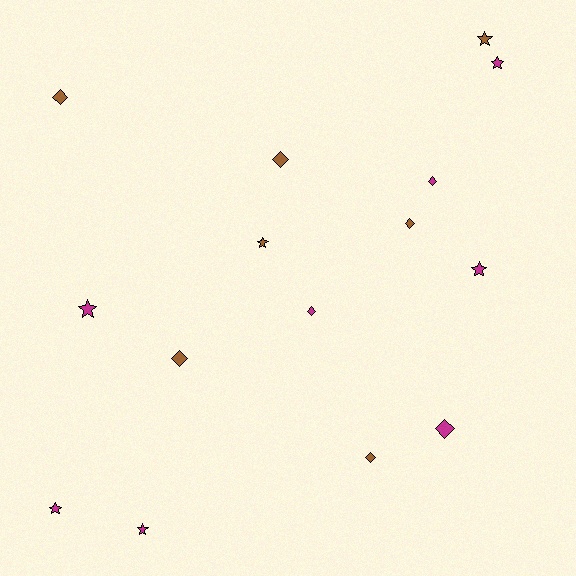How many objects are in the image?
There are 15 objects.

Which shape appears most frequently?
Diamond, with 8 objects.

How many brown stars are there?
There are 2 brown stars.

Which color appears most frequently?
Magenta, with 8 objects.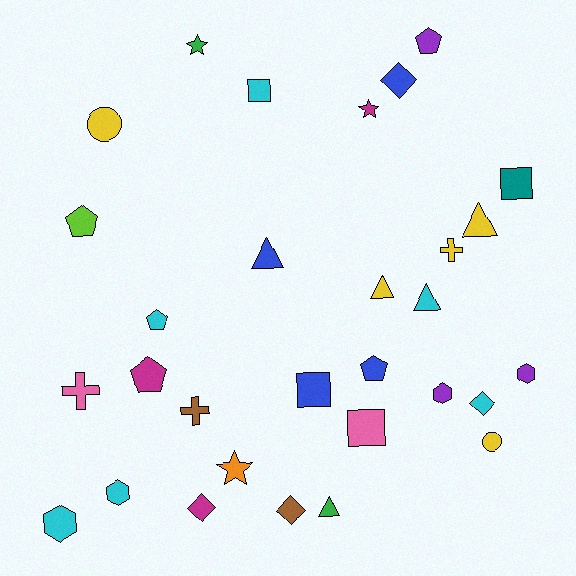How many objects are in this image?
There are 30 objects.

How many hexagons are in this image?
There are 4 hexagons.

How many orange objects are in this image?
There is 1 orange object.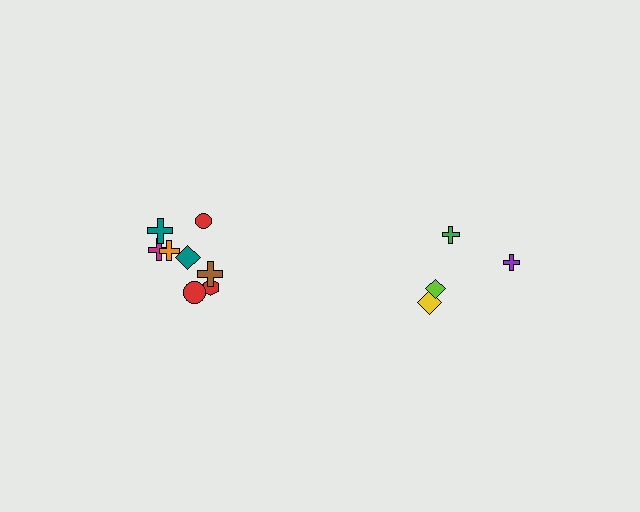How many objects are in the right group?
There are 4 objects.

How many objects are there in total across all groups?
There are 12 objects.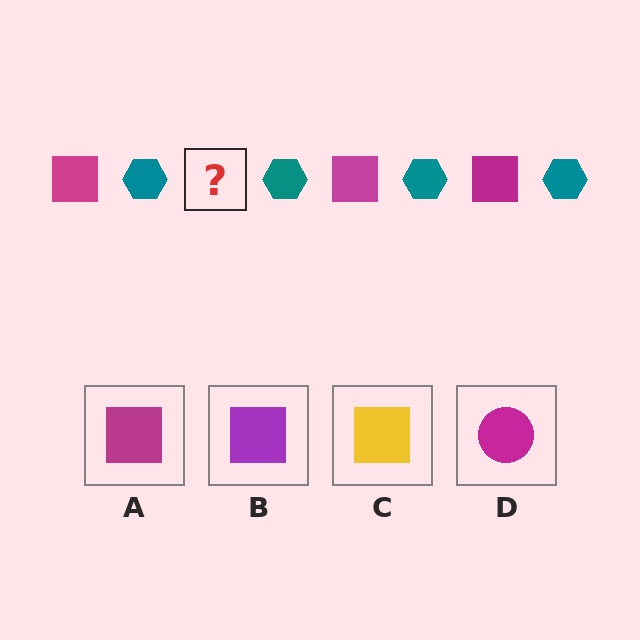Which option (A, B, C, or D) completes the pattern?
A.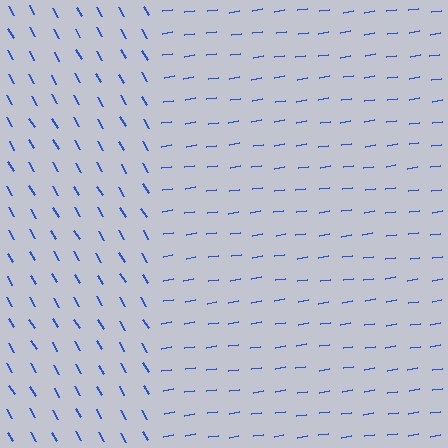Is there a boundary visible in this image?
Yes, there is a texture boundary formed by a change in line orientation.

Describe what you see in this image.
The image is filled with small blue line segments. A rectangle region in the image has lines oriented differently from the surrounding lines, creating a visible texture boundary.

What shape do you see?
I see a rectangle.